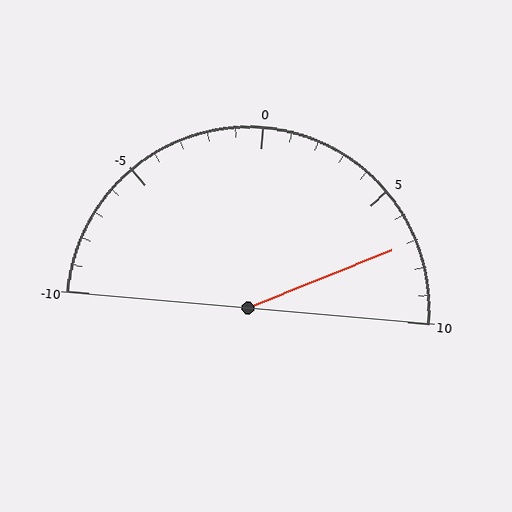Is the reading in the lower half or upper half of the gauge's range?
The reading is in the upper half of the range (-10 to 10).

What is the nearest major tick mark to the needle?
The nearest major tick mark is 5.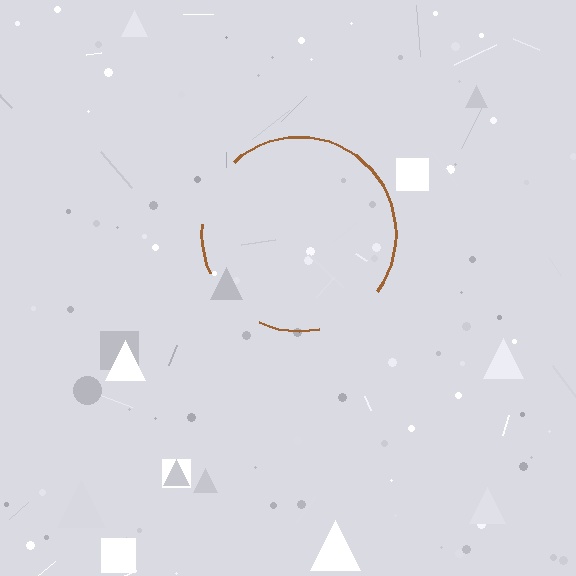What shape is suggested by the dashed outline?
The dashed outline suggests a circle.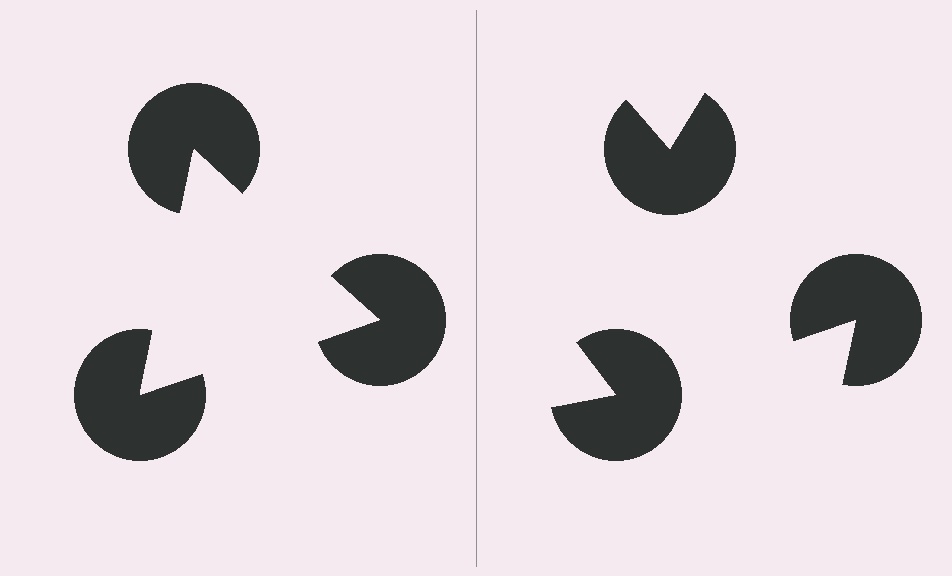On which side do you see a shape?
An illusory triangle appears on the left side. On the right side the wedge cuts are rotated, so no coherent shape forms.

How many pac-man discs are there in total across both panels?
6 — 3 on each side.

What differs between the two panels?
The pac-man discs are positioned identically on both sides; only the wedge orientations differ. On the left they align to a triangle; on the right they are misaligned.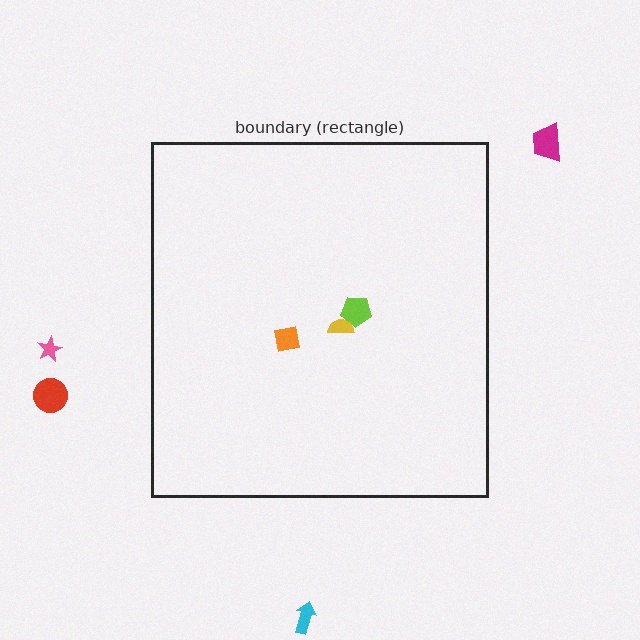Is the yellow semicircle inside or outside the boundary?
Inside.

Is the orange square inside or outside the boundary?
Inside.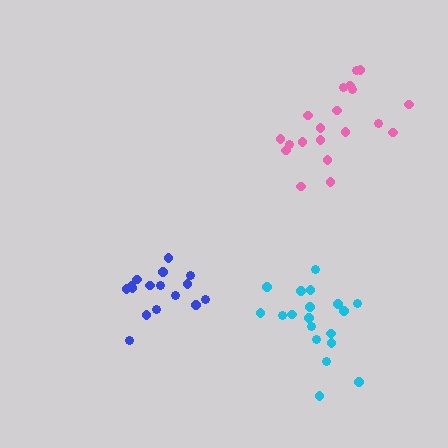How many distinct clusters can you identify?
There are 3 distinct clusters.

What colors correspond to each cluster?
The clusters are colored: cyan, blue, pink.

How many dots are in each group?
Group 1: 19 dots, Group 2: 16 dots, Group 3: 20 dots (55 total).